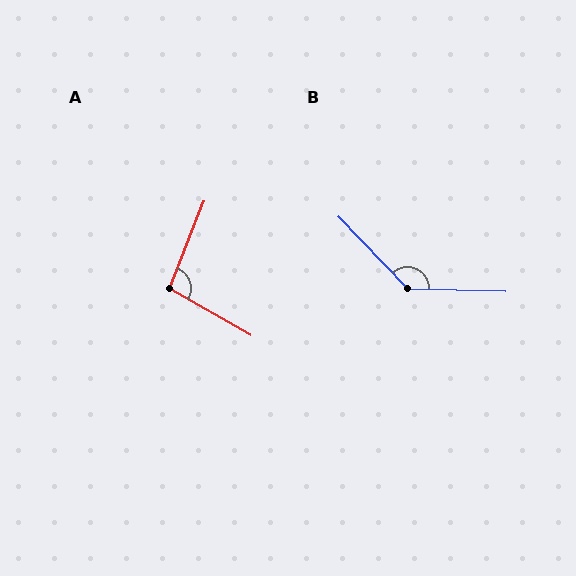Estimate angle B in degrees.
Approximately 135 degrees.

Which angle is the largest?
B, at approximately 135 degrees.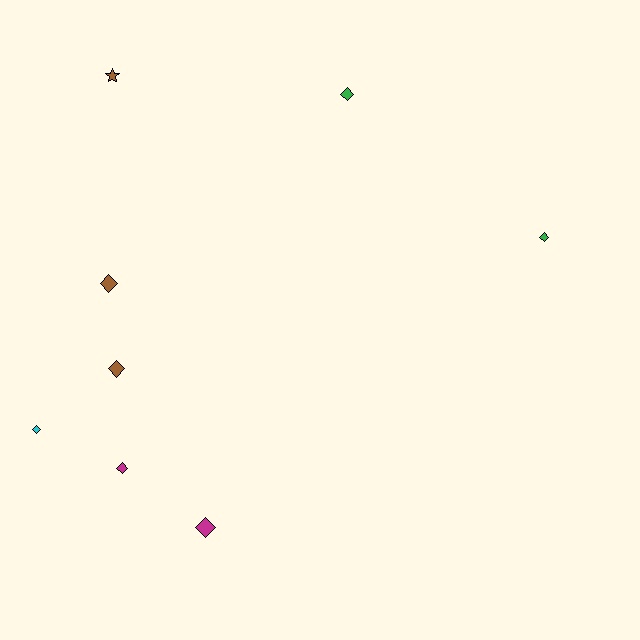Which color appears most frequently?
Brown, with 3 objects.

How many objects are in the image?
There are 8 objects.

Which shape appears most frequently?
Diamond, with 7 objects.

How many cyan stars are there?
There are no cyan stars.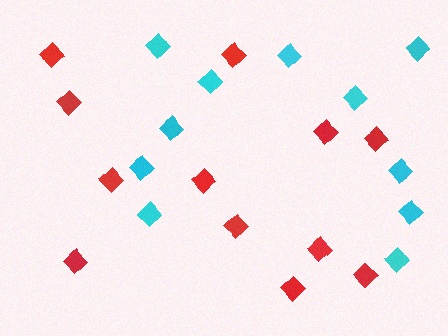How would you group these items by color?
There are 2 groups: one group of red diamonds (12) and one group of cyan diamonds (11).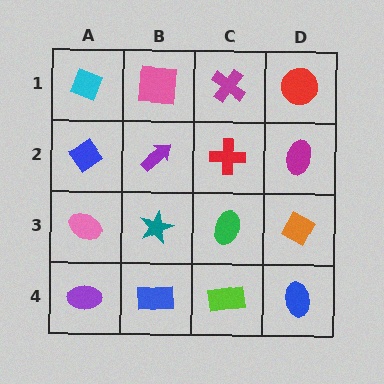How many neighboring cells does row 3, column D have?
3.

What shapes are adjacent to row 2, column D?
A red circle (row 1, column D), an orange diamond (row 3, column D), a red cross (row 2, column C).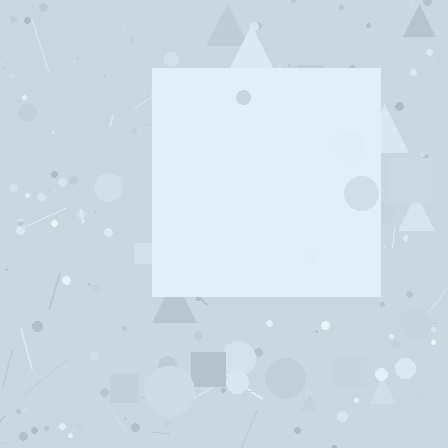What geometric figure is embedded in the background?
A square is embedded in the background.